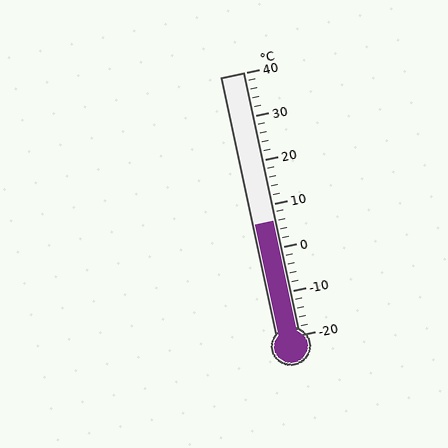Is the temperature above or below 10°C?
The temperature is below 10°C.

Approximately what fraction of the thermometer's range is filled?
The thermometer is filled to approximately 45% of its range.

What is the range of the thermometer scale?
The thermometer scale ranges from -20°C to 40°C.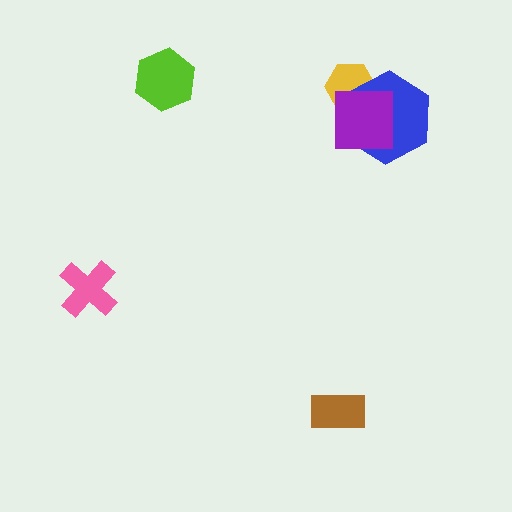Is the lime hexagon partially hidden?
No, no other shape covers it.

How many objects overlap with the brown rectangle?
0 objects overlap with the brown rectangle.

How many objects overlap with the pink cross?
0 objects overlap with the pink cross.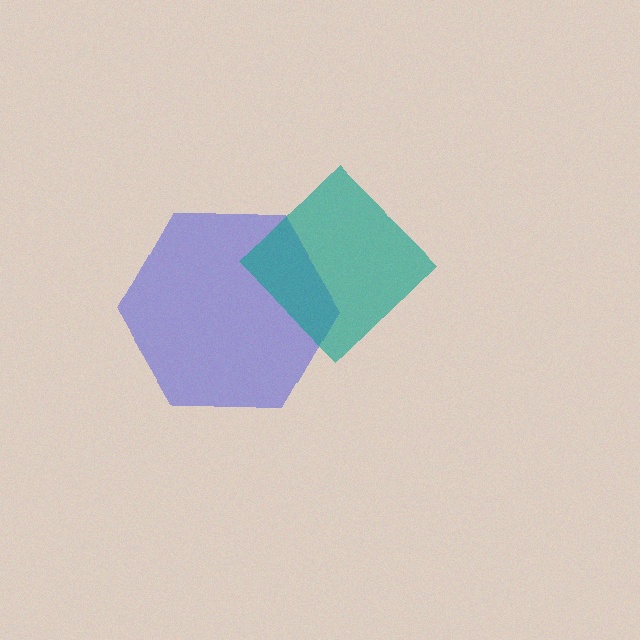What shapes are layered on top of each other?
The layered shapes are: a blue hexagon, a teal diamond.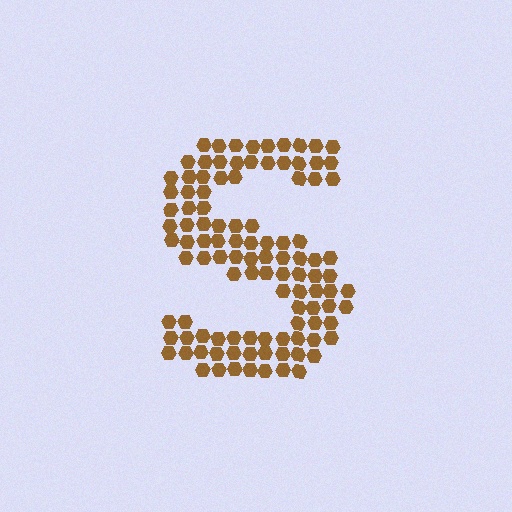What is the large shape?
The large shape is the letter S.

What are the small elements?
The small elements are hexagons.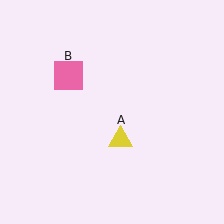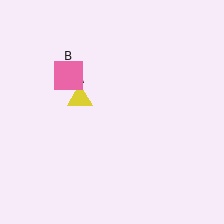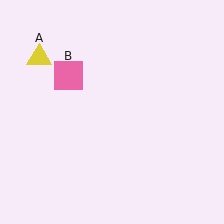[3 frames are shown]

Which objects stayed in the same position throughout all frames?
Pink square (object B) remained stationary.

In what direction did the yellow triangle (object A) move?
The yellow triangle (object A) moved up and to the left.